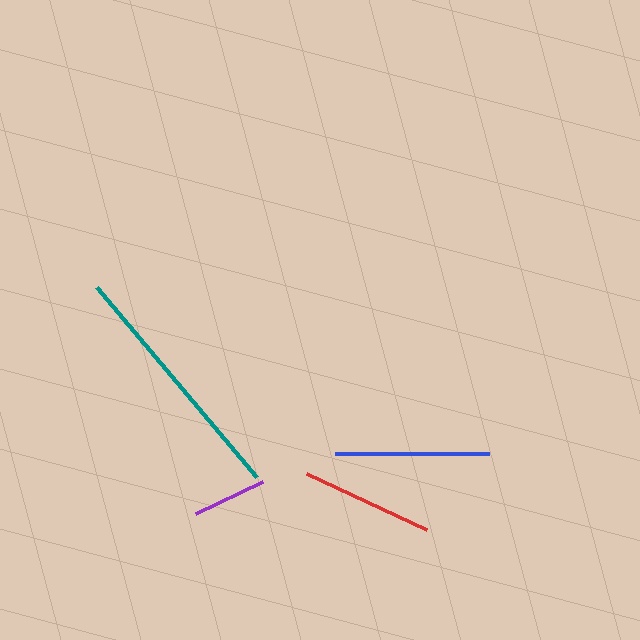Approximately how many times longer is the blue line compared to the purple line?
The blue line is approximately 2.0 times the length of the purple line.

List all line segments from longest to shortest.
From longest to shortest: teal, blue, red, purple.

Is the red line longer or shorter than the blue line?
The blue line is longer than the red line.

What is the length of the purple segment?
The purple segment is approximately 75 pixels long.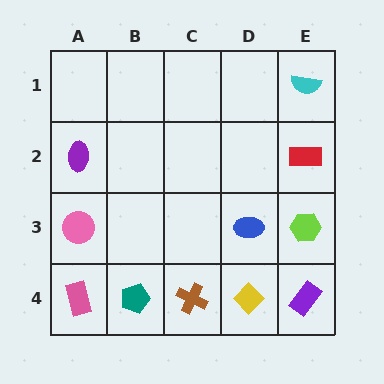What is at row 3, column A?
A pink circle.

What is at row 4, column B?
A teal pentagon.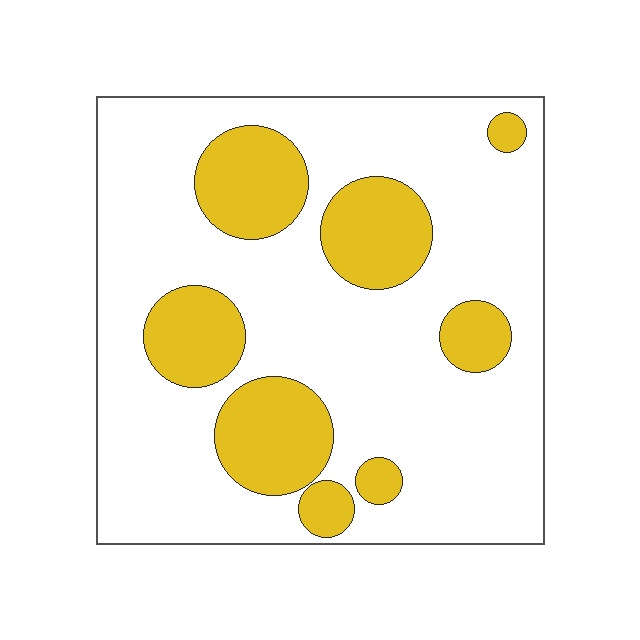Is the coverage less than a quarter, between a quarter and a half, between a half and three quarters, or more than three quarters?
Less than a quarter.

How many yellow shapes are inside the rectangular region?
8.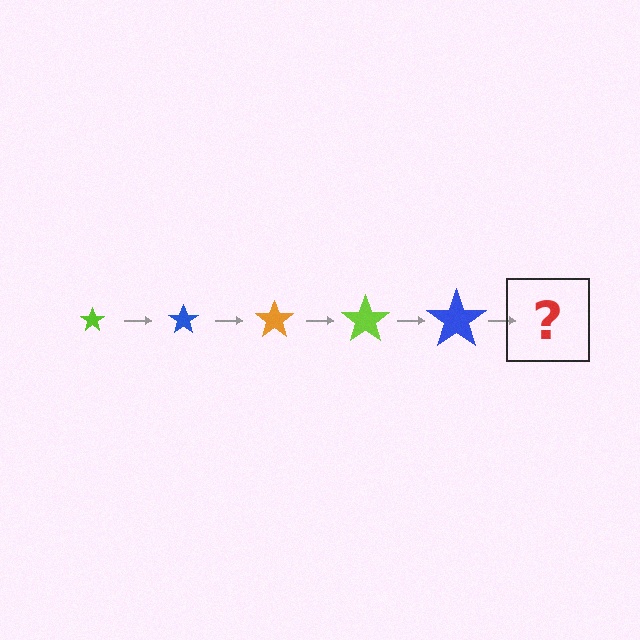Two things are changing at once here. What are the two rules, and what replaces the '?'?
The two rules are that the star grows larger each step and the color cycles through lime, blue, and orange. The '?' should be an orange star, larger than the previous one.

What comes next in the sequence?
The next element should be an orange star, larger than the previous one.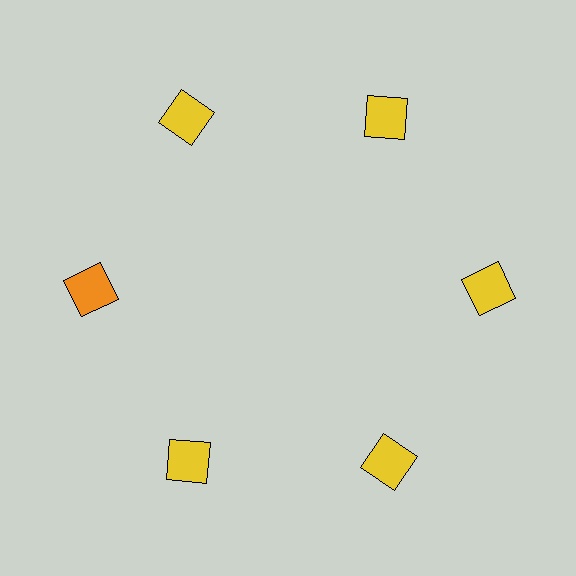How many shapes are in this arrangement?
There are 6 shapes arranged in a ring pattern.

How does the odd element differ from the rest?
It has a different color: orange instead of yellow.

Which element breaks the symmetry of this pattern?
The orange square at roughly the 9 o'clock position breaks the symmetry. All other shapes are yellow squares.